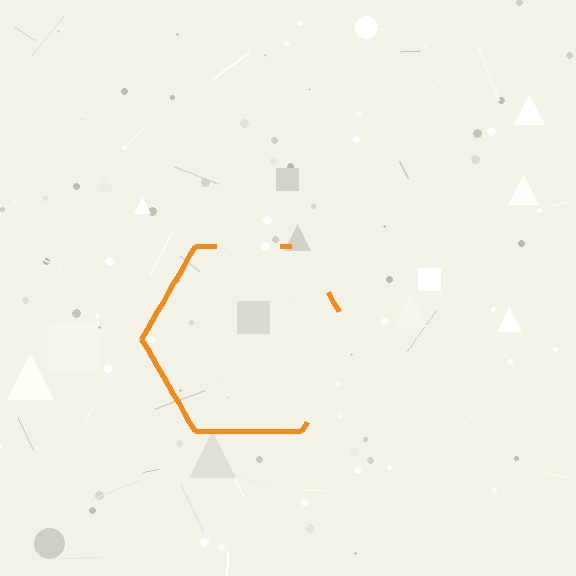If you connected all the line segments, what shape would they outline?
They would outline a hexagon.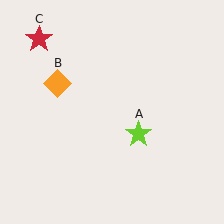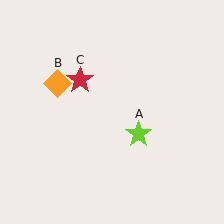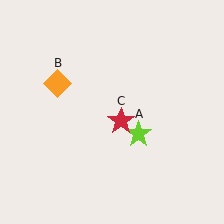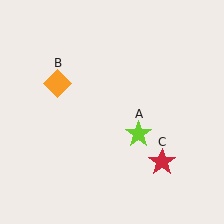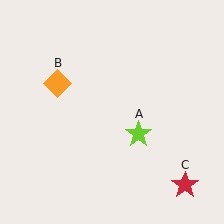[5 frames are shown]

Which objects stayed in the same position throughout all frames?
Lime star (object A) and orange diamond (object B) remained stationary.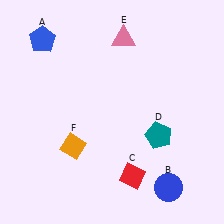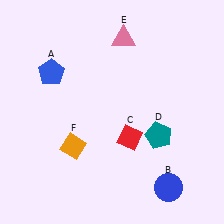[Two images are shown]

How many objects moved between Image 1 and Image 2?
2 objects moved between the two images.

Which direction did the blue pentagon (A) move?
The blue pentagon (A) moved down.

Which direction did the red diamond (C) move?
The red diamond (C) moved up.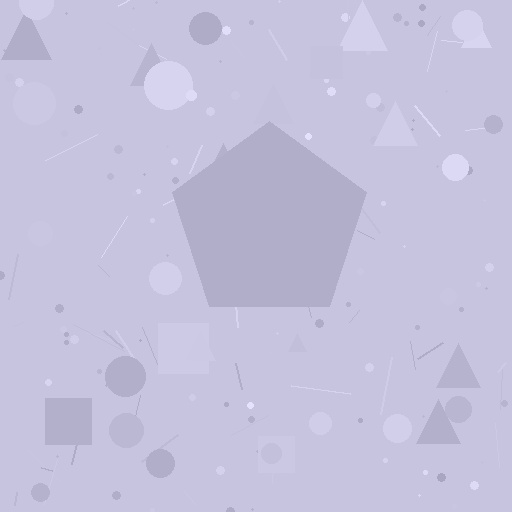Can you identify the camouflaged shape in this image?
The camouflaged shape is a pentagon.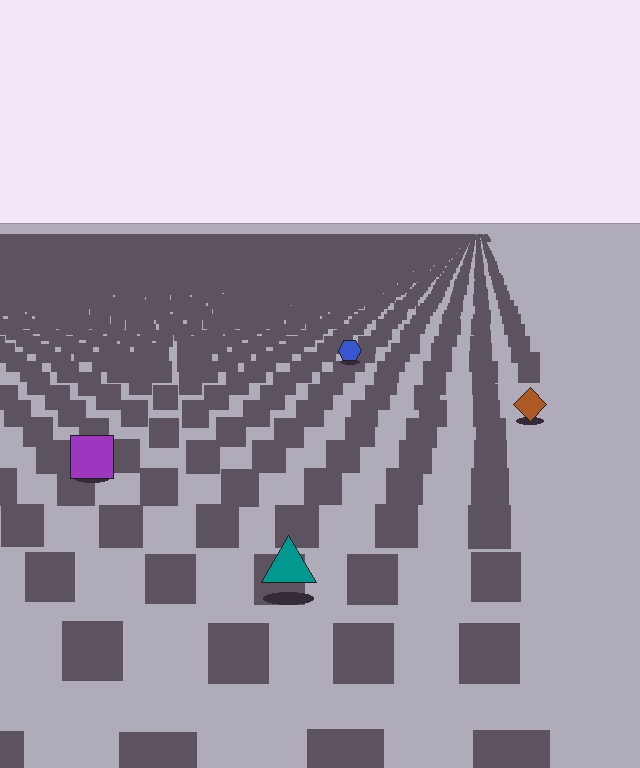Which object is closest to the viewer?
The teal triangle is closest. The texture marks near it are larger and more spread out.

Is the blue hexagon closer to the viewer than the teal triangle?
No. The teal triangle is closer — you can tell from the texture gradient: the ground texture is coarser near it.